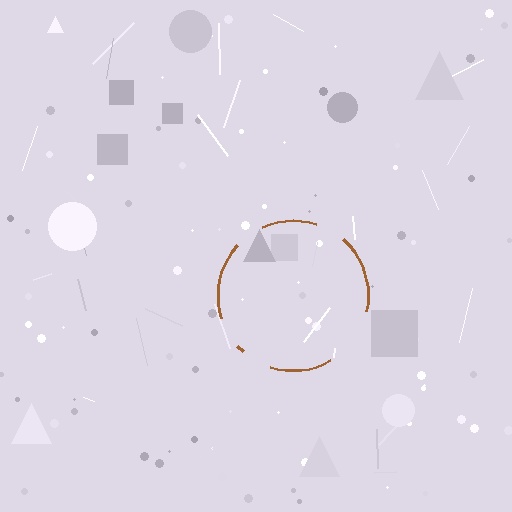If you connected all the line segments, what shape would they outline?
They would outline a circle.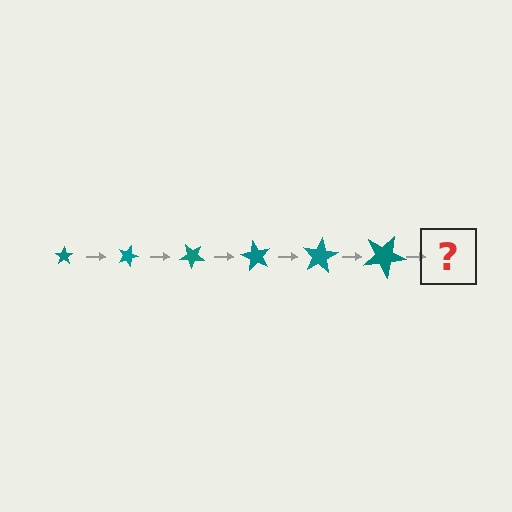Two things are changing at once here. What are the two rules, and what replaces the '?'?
The two rules are that the star grows larger each step and it rotates 20 degrees each step. The '?' should be a star, larger than the previous one and rotated 120 degrees from the start.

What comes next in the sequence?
The next element should be a star, larger than the previous one and rotated 120 degrees from the start.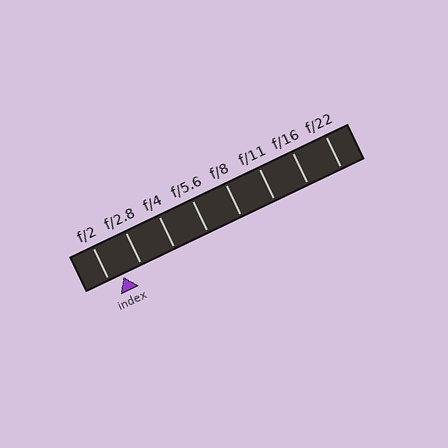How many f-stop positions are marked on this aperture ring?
There are 8 f-stop positions marked.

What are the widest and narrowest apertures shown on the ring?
The widest aperture shown is f/2 and the narrowest is f/22.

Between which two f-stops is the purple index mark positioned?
The index mark is between f/2 and f/2.8.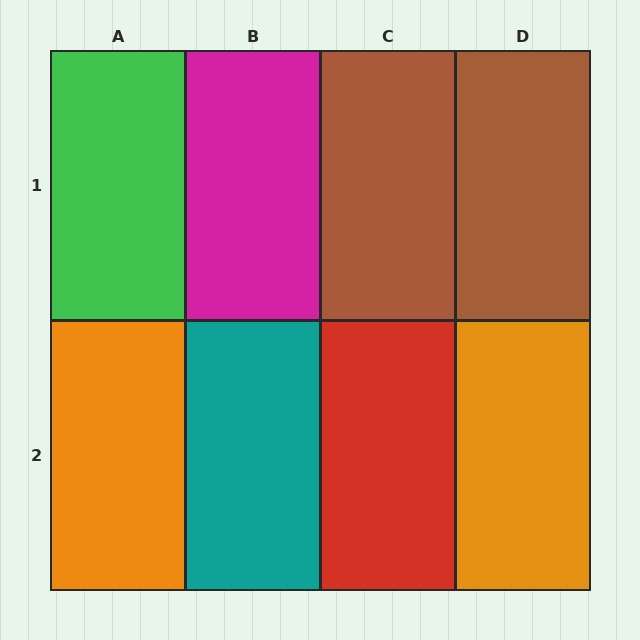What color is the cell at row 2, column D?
Orange.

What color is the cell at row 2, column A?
Orange.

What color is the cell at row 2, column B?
Teal.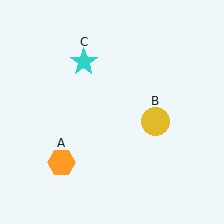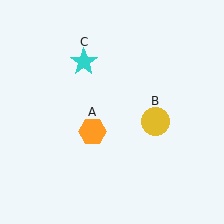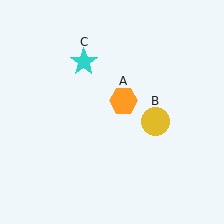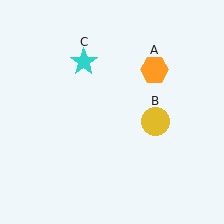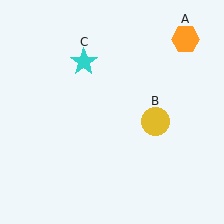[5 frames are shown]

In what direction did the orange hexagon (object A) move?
The orange hexagon (object A) moved up and to the right.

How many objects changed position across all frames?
1 object changed position: orange hexagon (object A).